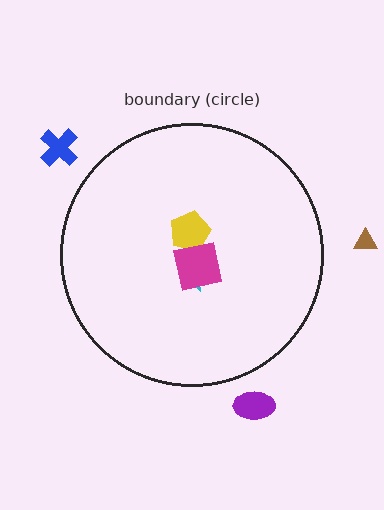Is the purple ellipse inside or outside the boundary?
Outside.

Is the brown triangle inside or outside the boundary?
Outside.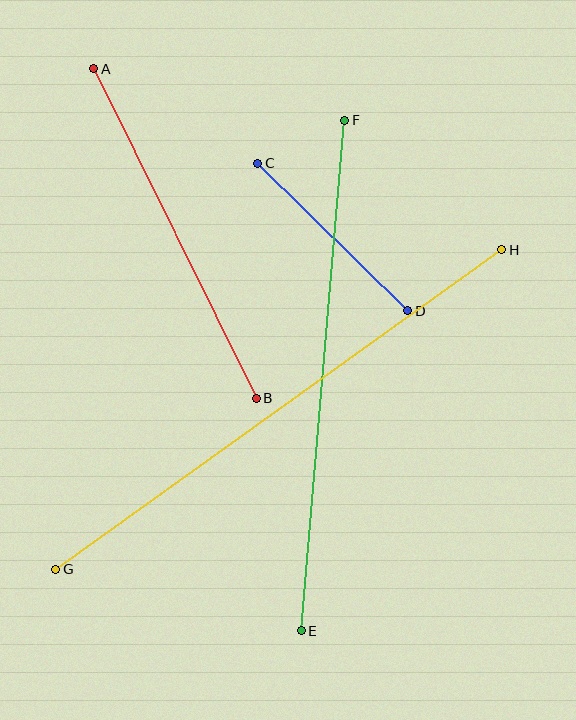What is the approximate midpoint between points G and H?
The midpoint is at approximately (279, 409) pixels.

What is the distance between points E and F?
The distance is approximately 512 pixels.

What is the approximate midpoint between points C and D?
The midpoint is at approximately (333, 237) pixels.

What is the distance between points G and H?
The distance is approximately 549 pixels.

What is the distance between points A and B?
The distance is approximately 367 pixels.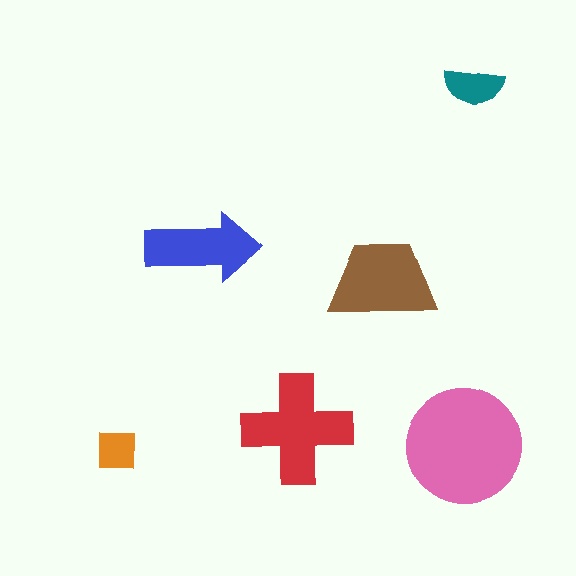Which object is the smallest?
The orange square.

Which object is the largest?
The pink circle.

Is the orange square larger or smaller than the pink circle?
Smaller.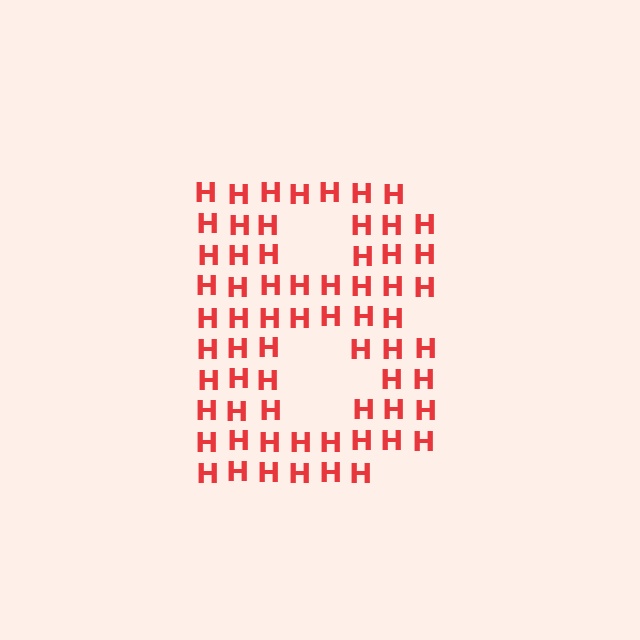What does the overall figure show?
The overall figure shows the letter B.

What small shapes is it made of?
It is made of small letter H's.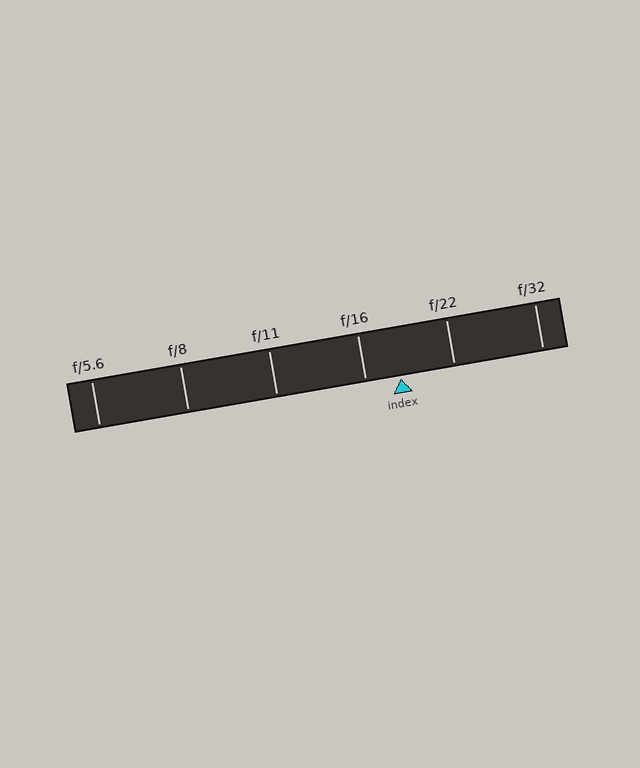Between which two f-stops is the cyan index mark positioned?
The index mark is between f/16 and f/22.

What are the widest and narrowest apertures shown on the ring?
The widest aperture shown is f/5.6 and the narrowest is f/32.